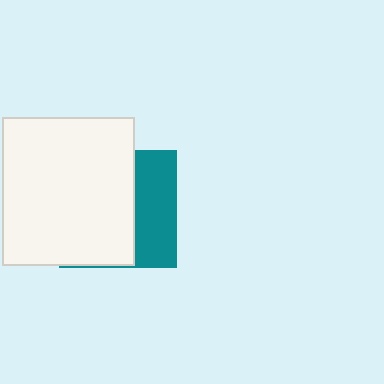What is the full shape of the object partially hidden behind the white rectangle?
The partially hidden object is a teal square.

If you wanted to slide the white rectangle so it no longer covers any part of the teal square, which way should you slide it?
Slide it left — that is the most direct way to separate the two shapes.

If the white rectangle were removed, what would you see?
You would see the complete teal square.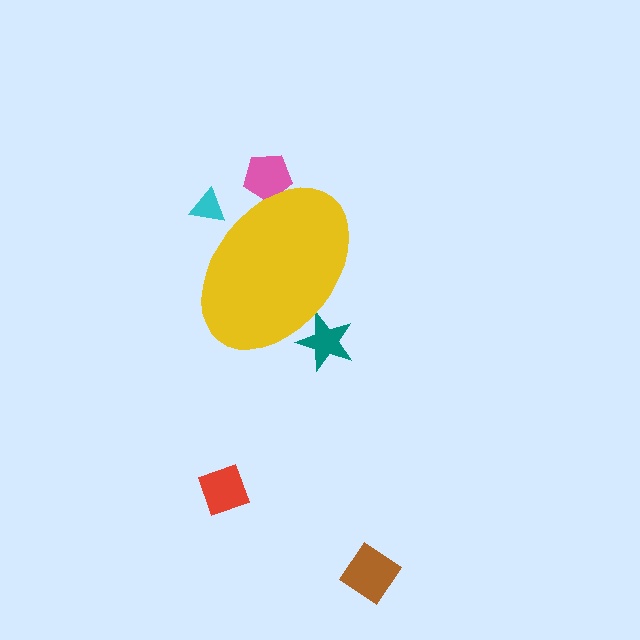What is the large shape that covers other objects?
A yellow ellipse.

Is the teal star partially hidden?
Yes, the teal star is partially hidden behind the yellow ellipse.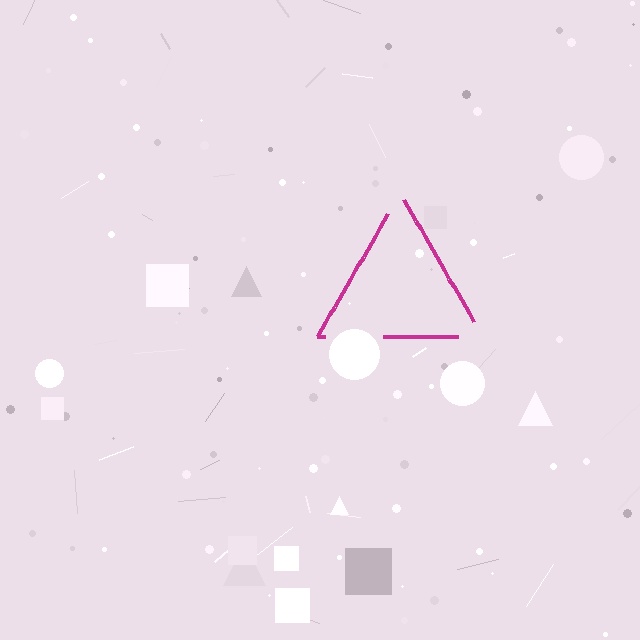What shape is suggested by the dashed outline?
The dashed outline suggests a triangle.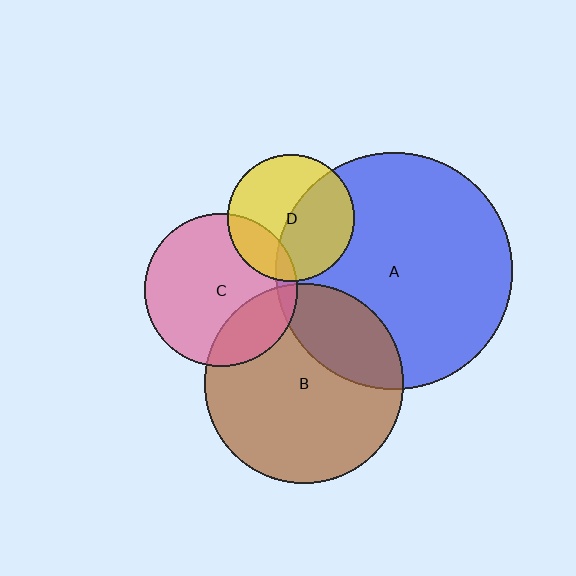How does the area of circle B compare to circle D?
Approximately 2.5 times.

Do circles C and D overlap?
Yes.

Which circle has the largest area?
Circle A (blue).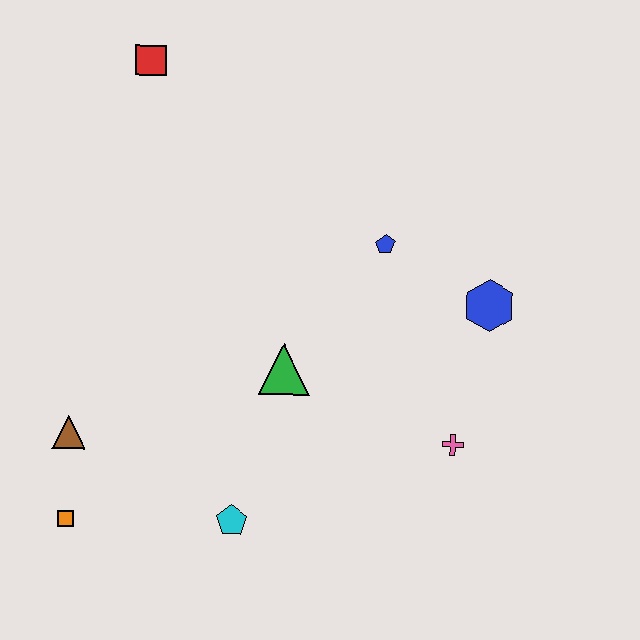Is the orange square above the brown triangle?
No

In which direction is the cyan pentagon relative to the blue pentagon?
The cyan pentagon is below the blue pentagon.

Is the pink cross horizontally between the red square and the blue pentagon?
No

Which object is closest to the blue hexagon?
The blue pentagon is closest to the blue hexagon.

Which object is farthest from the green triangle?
The red square is farthest from the green triangle.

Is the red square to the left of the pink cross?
Yes